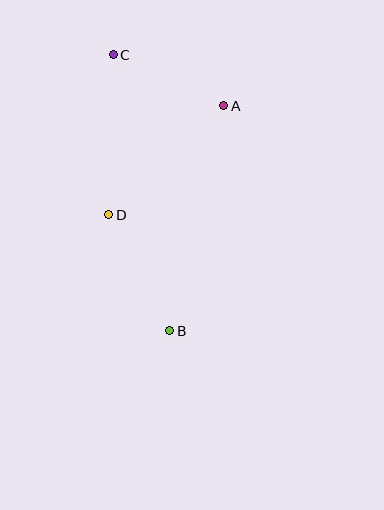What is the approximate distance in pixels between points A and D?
The distance between A and D is approximately 159 pixels.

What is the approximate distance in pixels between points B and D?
The distance between B and D is approximately 131 pixels.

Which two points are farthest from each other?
Points B and C are farthest from each other.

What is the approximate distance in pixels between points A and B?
The distance between A and B is approximately 232 pixels.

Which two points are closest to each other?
Points A and C are closest to each other.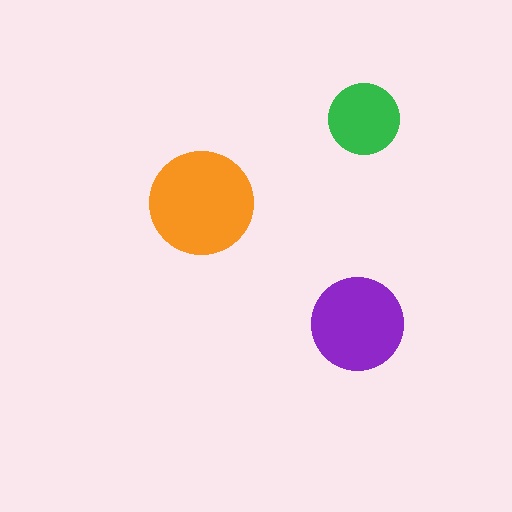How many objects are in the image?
There are 3 objects in the image.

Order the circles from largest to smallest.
the orange one, the purple one, the green one.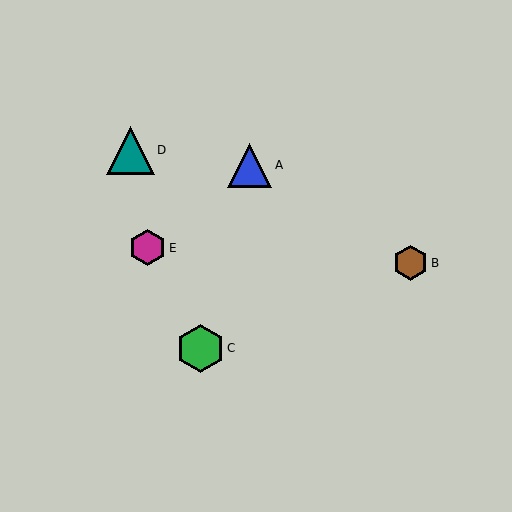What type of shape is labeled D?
Shape D is a teal triangle.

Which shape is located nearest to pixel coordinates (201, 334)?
The green hexagon (labeled C) at (200, 348) is nearest to that location.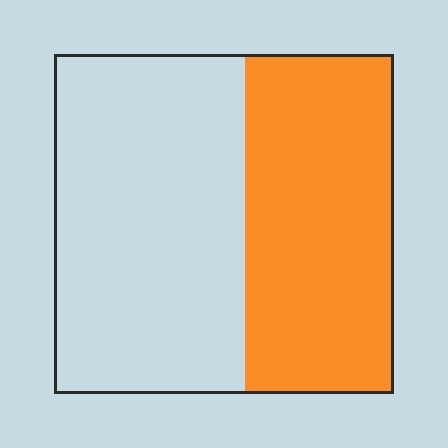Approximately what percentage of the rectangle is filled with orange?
Approximately 45%.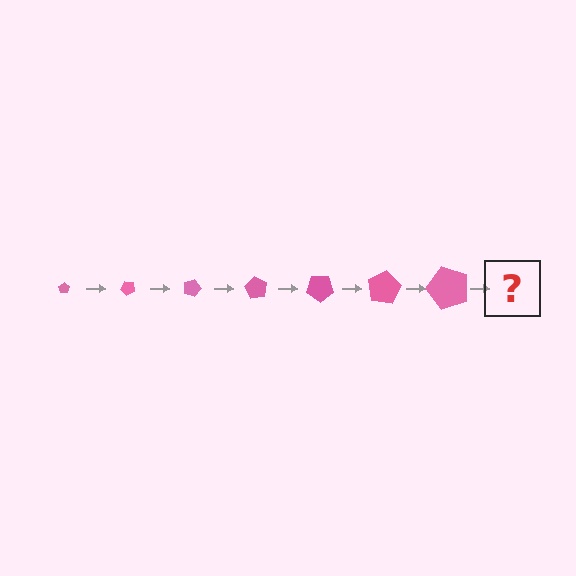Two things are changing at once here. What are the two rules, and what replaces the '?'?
The two rules are that the pentagon grows larger each step and it rotates 45 degrees each step. The '?' should be a pentagon, larger than the previous one and rotated 315 degrees from the start.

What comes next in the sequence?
The next element should be a pentagon, larger than the previous one and rotated 315 degrees from the start.